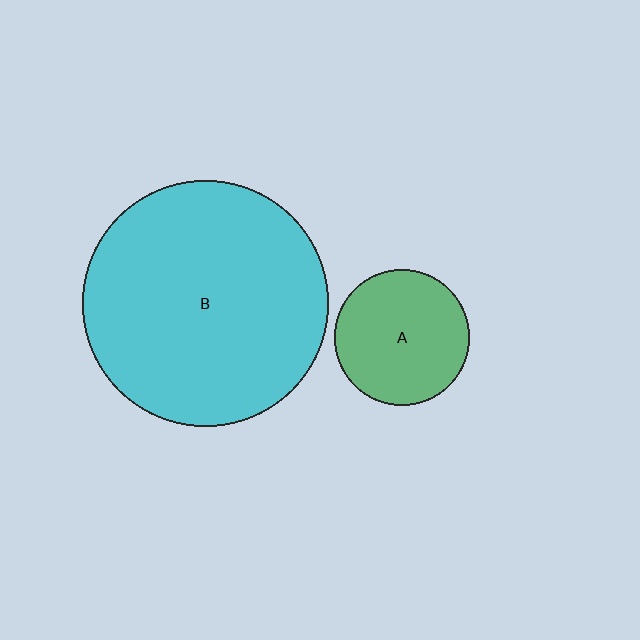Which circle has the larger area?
Circle B (cyan).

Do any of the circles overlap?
No, none of the circles overlap.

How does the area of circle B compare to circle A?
Approximately 3.3 times.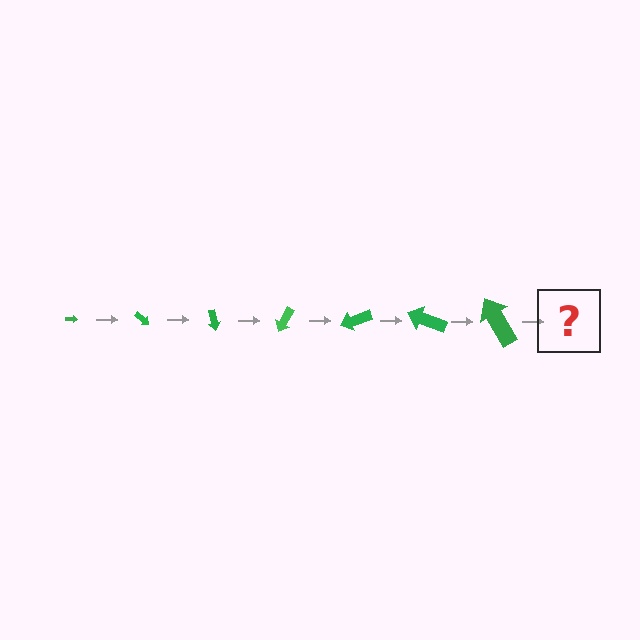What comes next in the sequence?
The next element should be an arrow, larger than the previous one and rotated 280 degrees from the start.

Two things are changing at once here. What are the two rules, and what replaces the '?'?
The two rules are that the arrow grows larger each step and it rotates 40 degrees each step. The '?' should be an arrow, larger than the previous one and rotated 280 degrees from the start.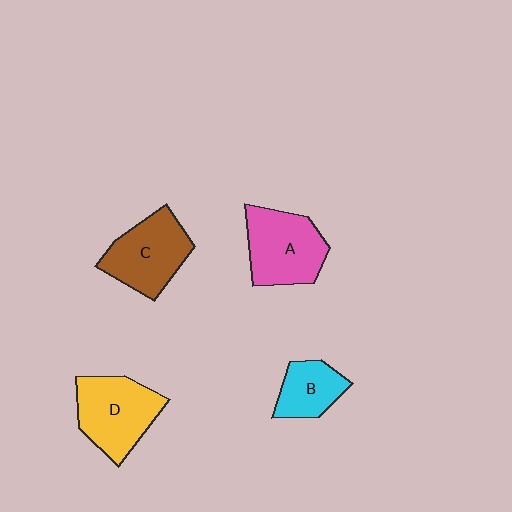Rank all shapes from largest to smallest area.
From largest to smallest: D (yellow), A (pink), C (brown), B (cyan).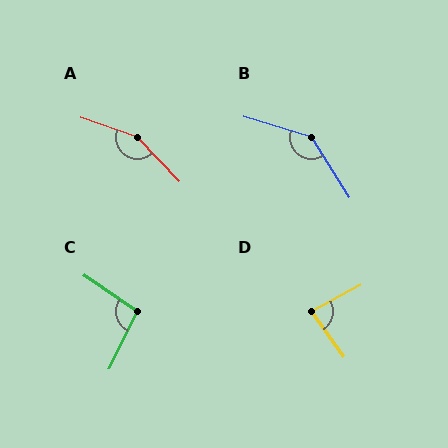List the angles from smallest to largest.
D (84°), C (98°), B (139°), A (153°).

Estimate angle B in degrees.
Approximately 139 degrees.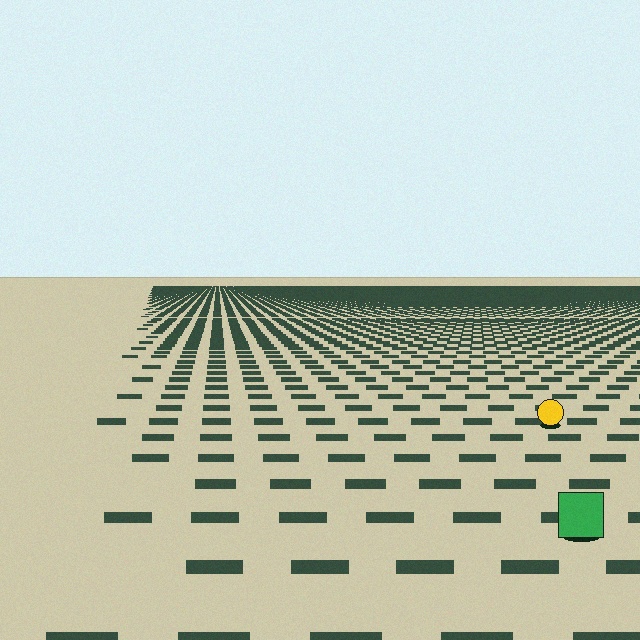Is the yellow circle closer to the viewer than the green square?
No. The green square is closer — you can tell from the texture gradient: the ground texture is coarser near it.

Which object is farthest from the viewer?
The yellow circle is farthest from the viewer. It appears smaller and the ground texture around it is denser.